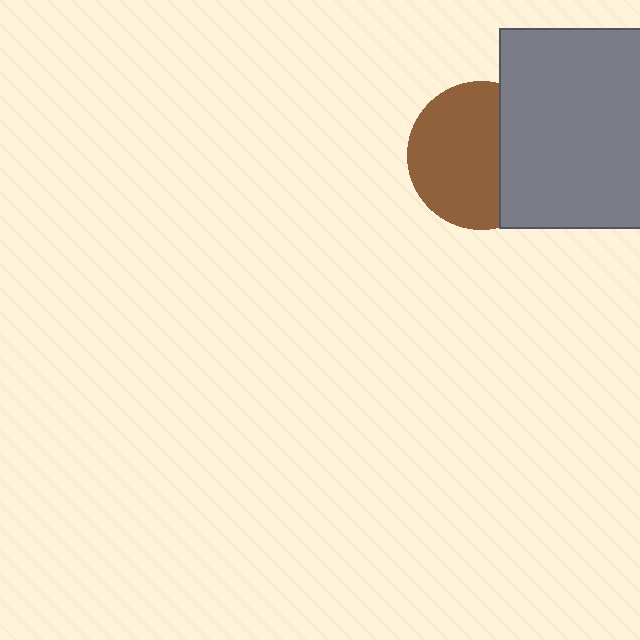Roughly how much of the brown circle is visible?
Most of it is visible (roughly 65%).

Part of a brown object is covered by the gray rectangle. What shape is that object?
It is a circle.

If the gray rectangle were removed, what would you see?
You would see the complete brown circle.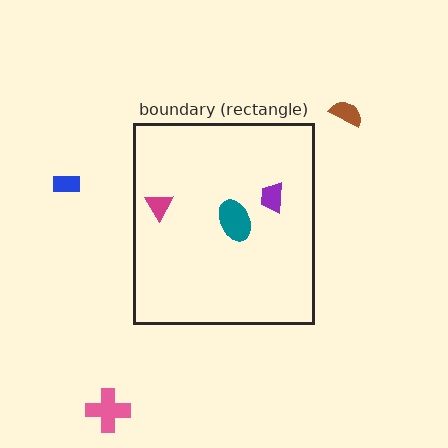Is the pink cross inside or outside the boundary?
Outside.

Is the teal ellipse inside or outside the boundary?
Inside.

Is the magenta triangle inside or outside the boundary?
Inside.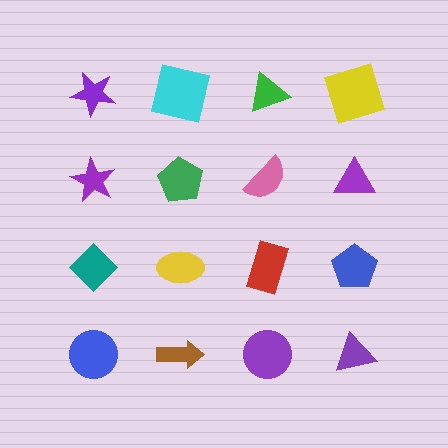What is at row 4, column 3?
A purple circle.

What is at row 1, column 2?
A cyan square.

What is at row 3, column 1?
A teal diamond.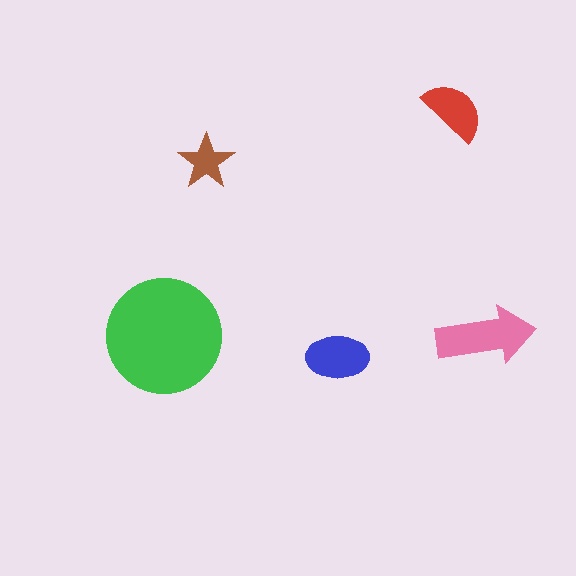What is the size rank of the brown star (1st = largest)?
5th.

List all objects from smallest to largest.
The brown star, the red semicircle, the blue ellipse, the pink arrow, the green circle.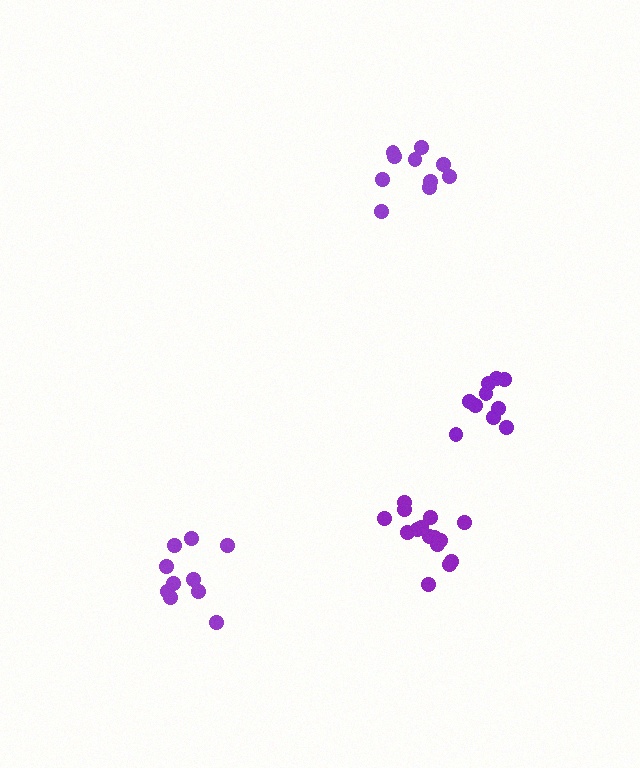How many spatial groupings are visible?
There are 4 spatial groupings.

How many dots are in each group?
Group 1: 10 dots, Group 2: 15 dots, Group 3: 10 dots, Group 4: 10 dots (45 total).